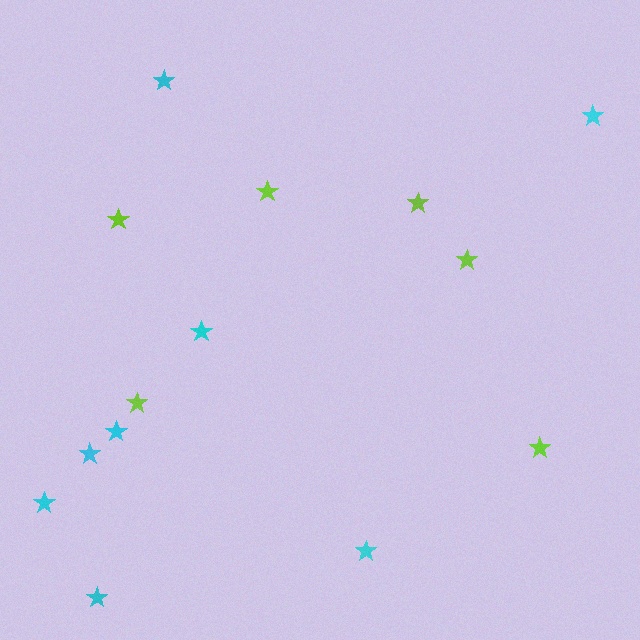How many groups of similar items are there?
There are 2 groups: one group of lime stars (6) and one group of cyan stars (8).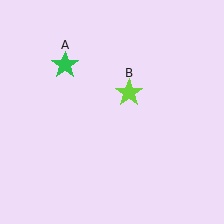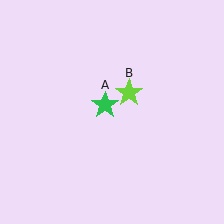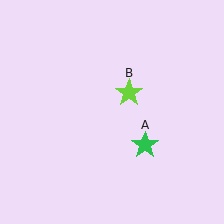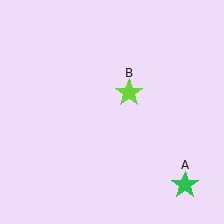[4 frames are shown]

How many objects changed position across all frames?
1 object changed position: green star (object A).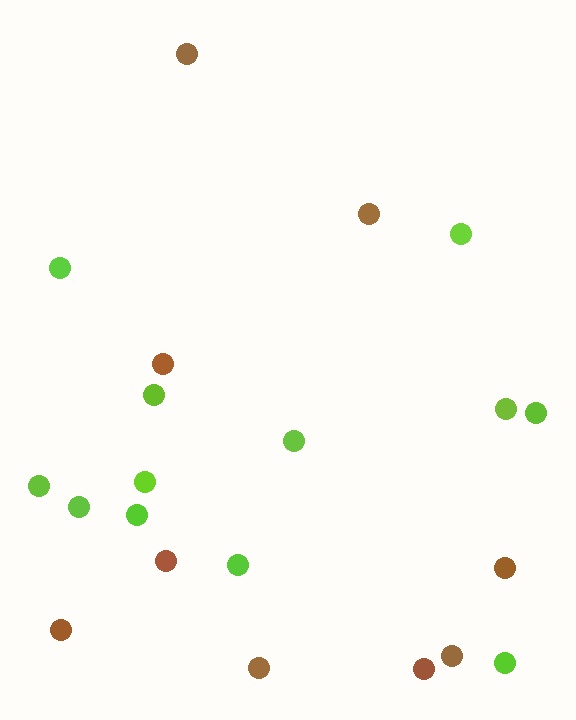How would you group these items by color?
There are 2 groups: one group of lime circles (12) and one group of brown circles (9).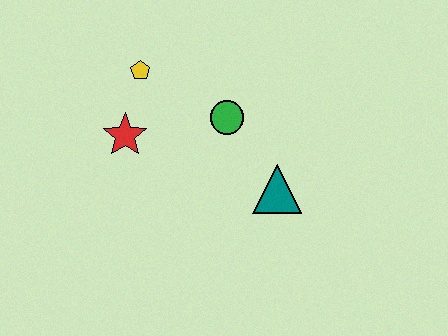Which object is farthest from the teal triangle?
The yellow pentagon is farthest from the teal triangle.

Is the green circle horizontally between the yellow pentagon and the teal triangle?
Yes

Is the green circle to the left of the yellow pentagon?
No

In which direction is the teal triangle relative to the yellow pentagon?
The teal triangle is to the right of the yellow pentagon.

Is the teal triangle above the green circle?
No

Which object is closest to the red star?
The yellow pentagon is closest to the red star.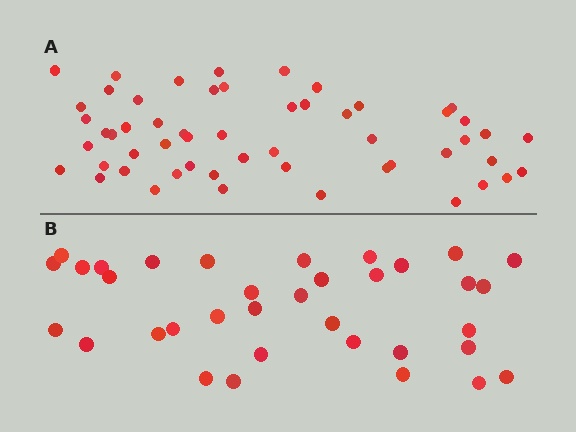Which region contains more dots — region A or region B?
Region A (the top region) has more dots.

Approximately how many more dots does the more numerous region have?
Region A has approximately 20 more dots than region B.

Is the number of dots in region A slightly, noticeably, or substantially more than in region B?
Region A has substantially more. The ratio is roughly 1.5 to 1.